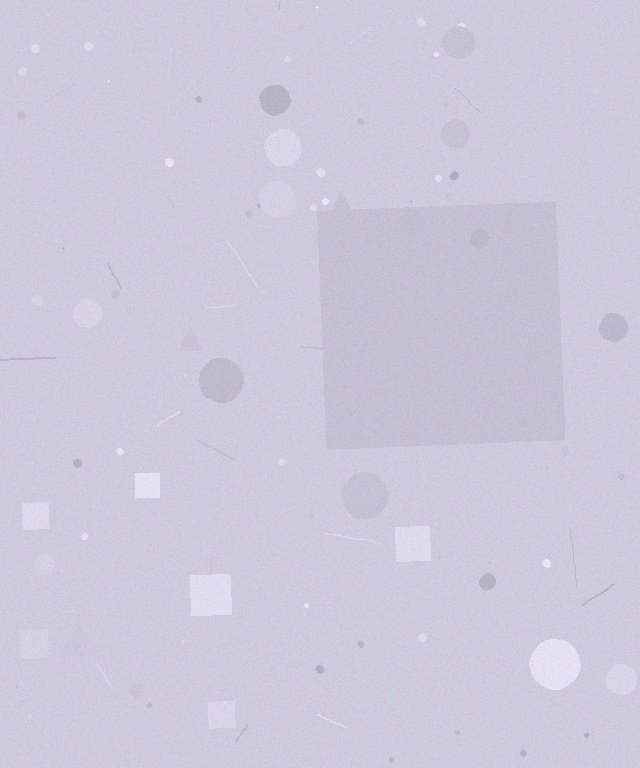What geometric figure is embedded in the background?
A square is embedded in the background.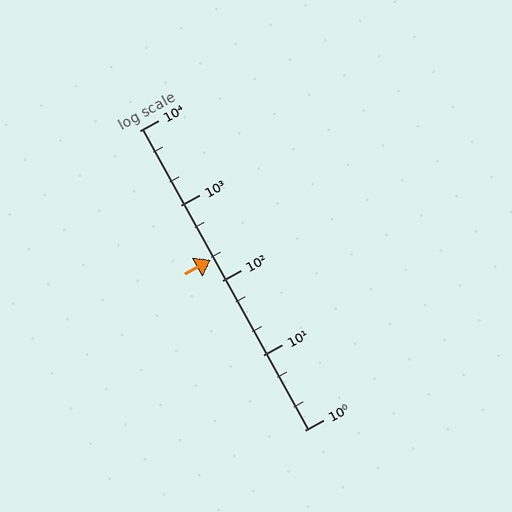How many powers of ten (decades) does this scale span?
The scale spans 4 decades, from 1 to 10000.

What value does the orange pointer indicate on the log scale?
The pointer indicates approximately 190.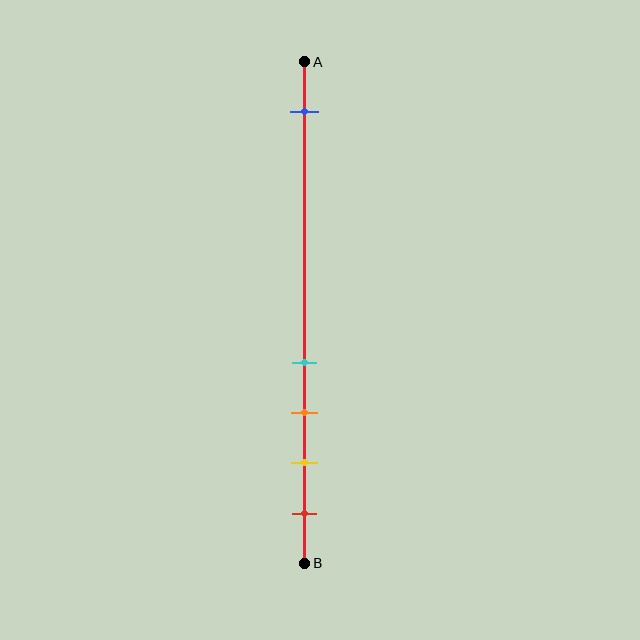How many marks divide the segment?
There are 5 marks dividing the segment.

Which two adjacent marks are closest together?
The cyan and orange marks are the closest adjacent pair.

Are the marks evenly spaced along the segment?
No, the marks are not evenly spaced.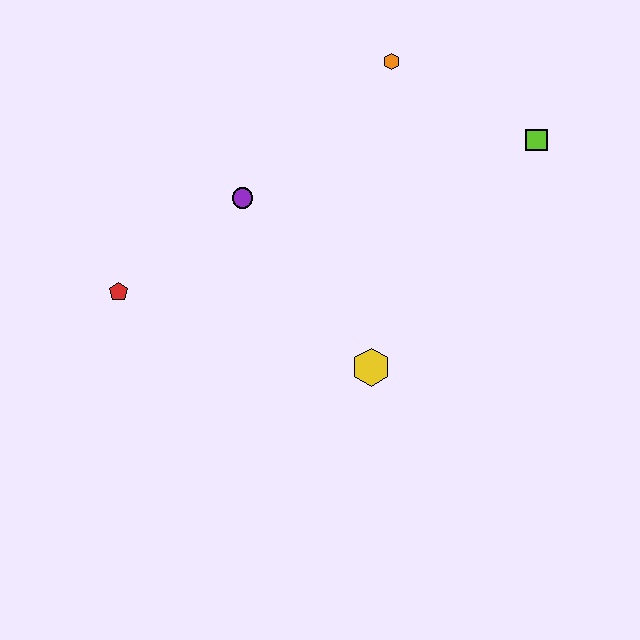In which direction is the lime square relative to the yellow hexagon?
The lime square is above the yellow hexagon.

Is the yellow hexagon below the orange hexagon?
Yes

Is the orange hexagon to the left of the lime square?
Yes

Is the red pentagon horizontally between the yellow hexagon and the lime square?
No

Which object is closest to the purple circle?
The red pentagon is closest to the purple circle.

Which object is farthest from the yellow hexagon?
The orange hexagon is farthest from the yellow hexagon.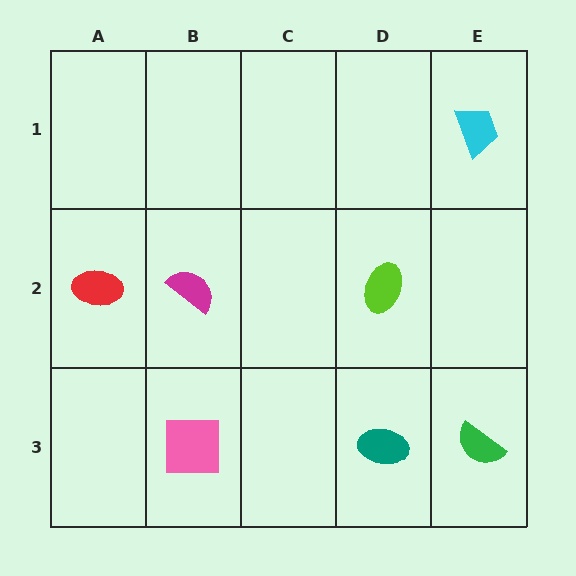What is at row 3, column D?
A teal ellipse.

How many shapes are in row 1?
1 shape.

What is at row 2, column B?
A magenta semicircle.